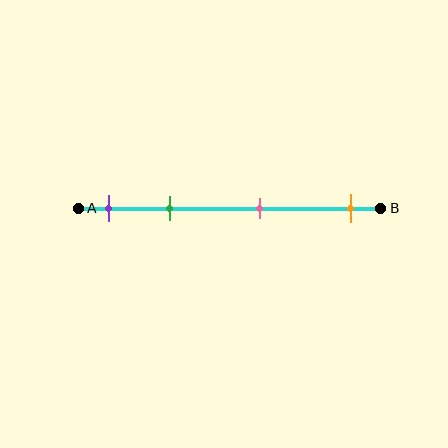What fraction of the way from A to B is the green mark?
The green mark is approximately 30% (0.3) of the way from A to B.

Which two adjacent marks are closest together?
The purple and green marks are the closest adjacent pair.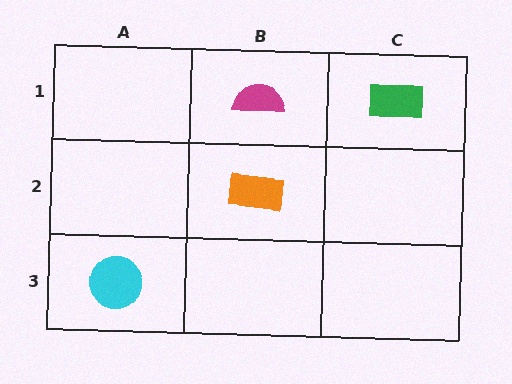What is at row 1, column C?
A green rectangle.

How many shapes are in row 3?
1 shape.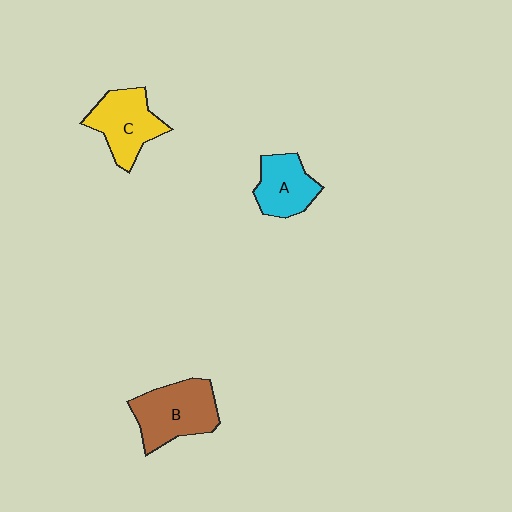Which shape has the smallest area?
Shape A (cyan).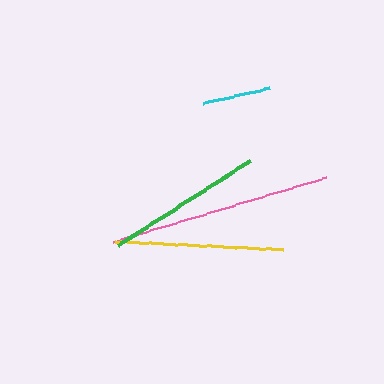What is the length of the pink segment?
The pink segment is approximately 222 pixels long.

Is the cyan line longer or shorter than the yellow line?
The yellow line is longer than the cyan line.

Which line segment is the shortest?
The cyan line is the shortest at approximately 68 pixels.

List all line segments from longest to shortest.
From longest to shortest: pink, yellow, green, cyan.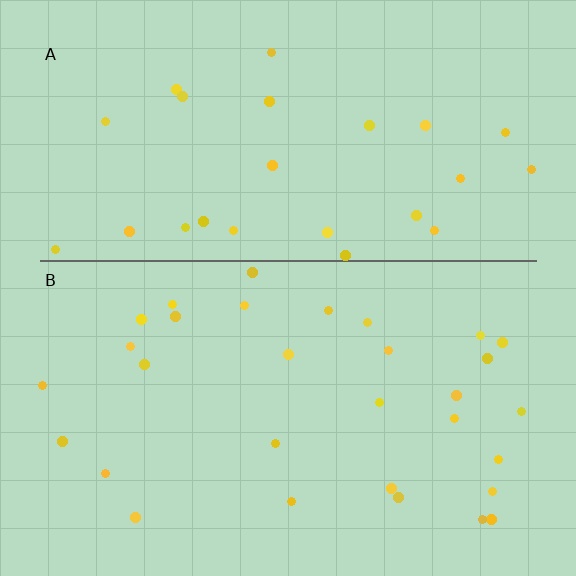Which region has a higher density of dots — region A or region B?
B (the bottom).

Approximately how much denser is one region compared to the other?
Approximately 1.2× — region B over region A.